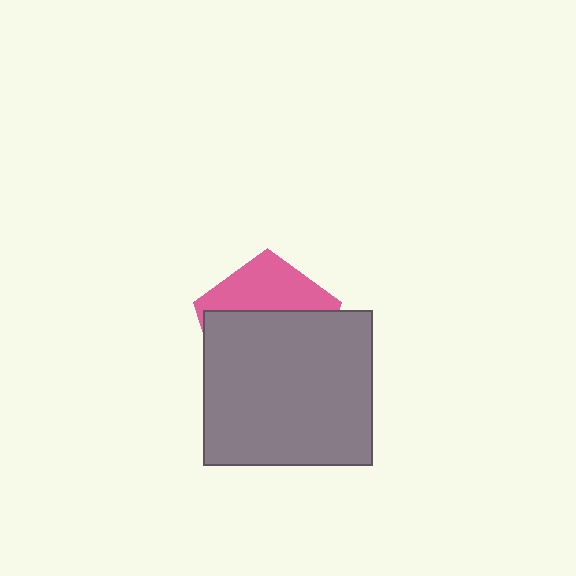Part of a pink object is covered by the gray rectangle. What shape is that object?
It is a pentagon.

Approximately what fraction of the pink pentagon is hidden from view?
Roughly 65% of the pink pentagon is hidden behind the gray rectangle.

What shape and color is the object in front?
The object in front is a gray rectangle.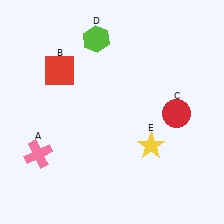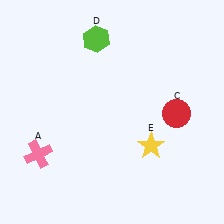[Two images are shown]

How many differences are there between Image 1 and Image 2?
There is 1 difference between the two images.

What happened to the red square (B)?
The red square (B) was removed in Image 2. It was in the top-left area of Image 1.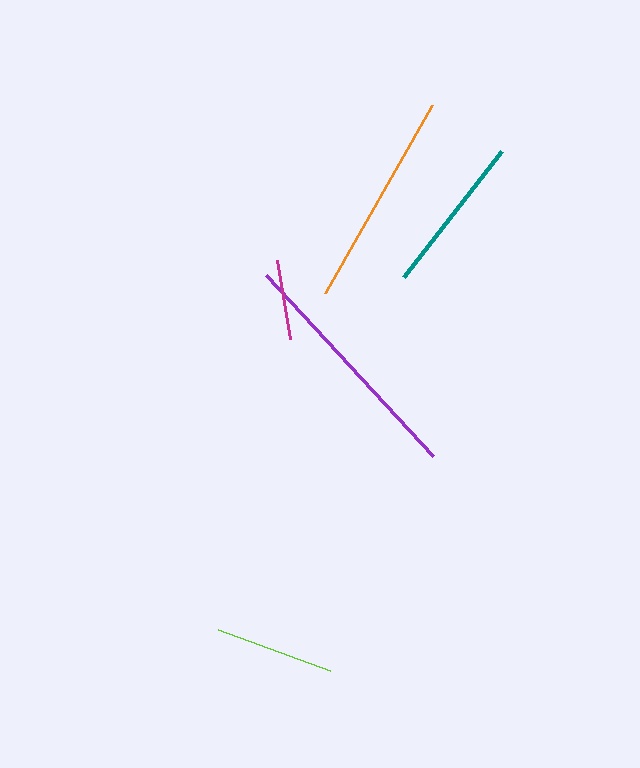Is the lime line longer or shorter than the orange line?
The orange line is longer than the lime line.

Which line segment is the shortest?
The magenta line is the shortest at approximately 80 pixels.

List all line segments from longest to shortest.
From longest to shortest: purple, orange, teal, lime, magenta.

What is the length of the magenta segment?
The magenta segment is approximately 80 pixels long.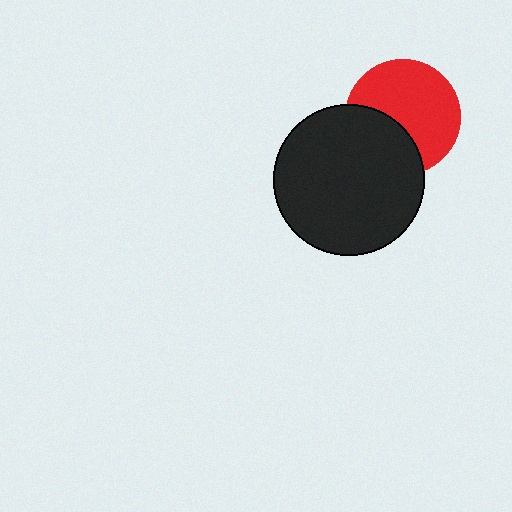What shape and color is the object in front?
The object in front is a black circle.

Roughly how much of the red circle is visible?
Most of it is visible (roughly 65%).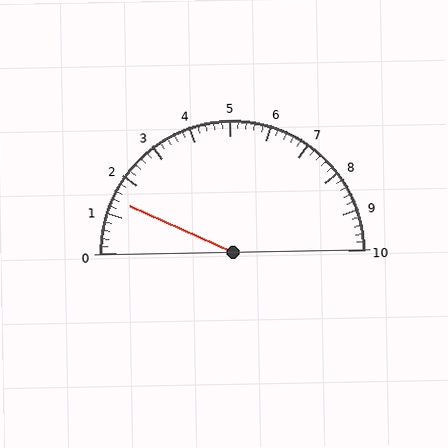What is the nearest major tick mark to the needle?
The nearest major tick mark is 1.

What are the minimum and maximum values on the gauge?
The gauge ranges from 0 to 10.